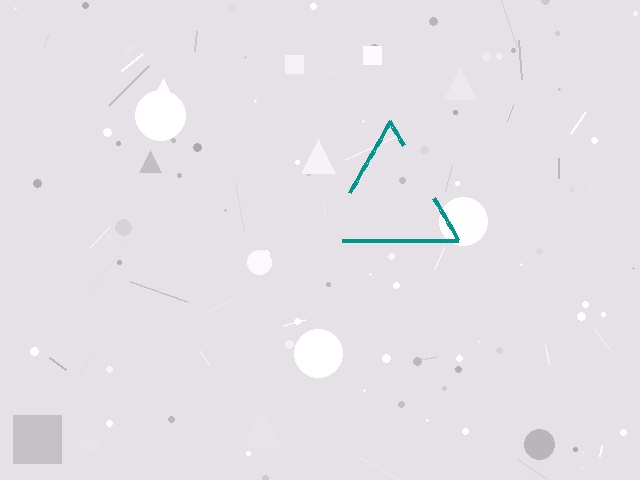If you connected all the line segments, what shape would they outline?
They would outline a triangle.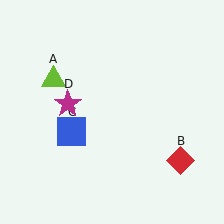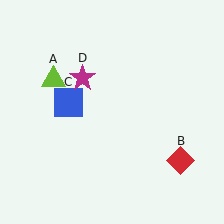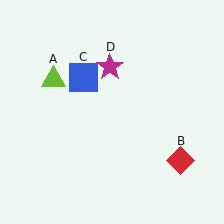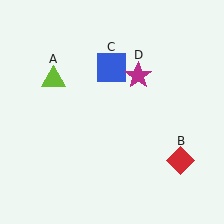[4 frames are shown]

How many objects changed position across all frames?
2 objects changed position: blue square (object C), magenta star (object D).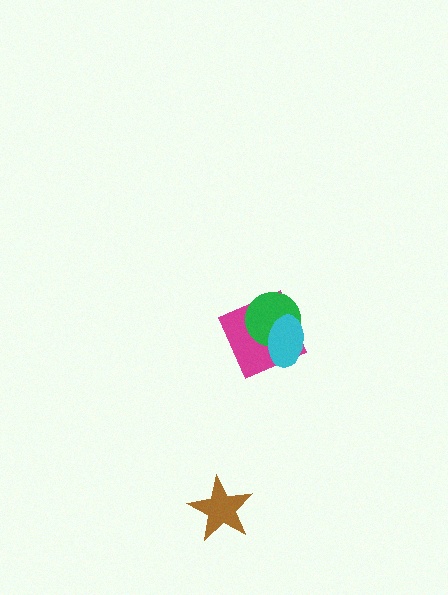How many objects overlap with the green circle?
2 objects overlap with the green circle.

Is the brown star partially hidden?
No, no other shape covers it.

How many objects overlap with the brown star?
0 objects overlap with the brown star.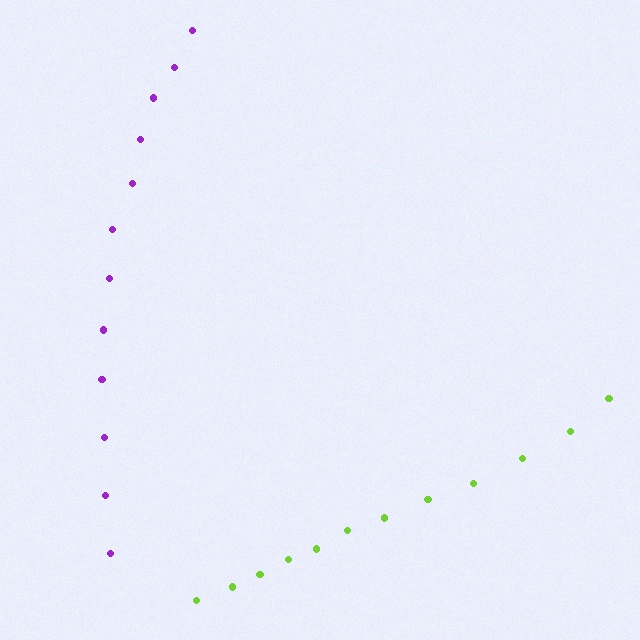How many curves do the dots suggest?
There are 2 distinct paths.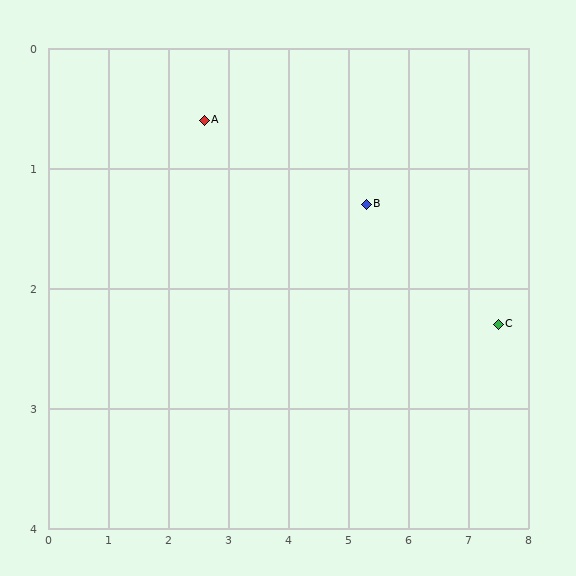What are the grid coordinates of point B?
Point B is at approximately (5.3, 1.3).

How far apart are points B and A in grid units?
Points B and A are about 2.8 grid units apart.